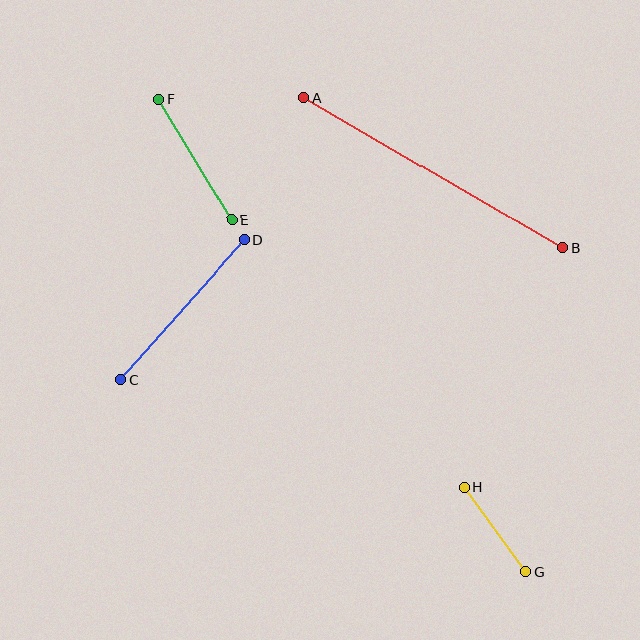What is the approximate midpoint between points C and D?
The midpoint is at approximately (182, 310) pixels.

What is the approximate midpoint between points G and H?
The midpoint is at approximately (495, 530) pixels.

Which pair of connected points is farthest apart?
Points A and B are farthest apart.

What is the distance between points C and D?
The distance is approximately 186 pixels.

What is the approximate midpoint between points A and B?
The midpoint is at approximately (433, 173) pixels.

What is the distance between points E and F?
The distance is approximately 142 pixels.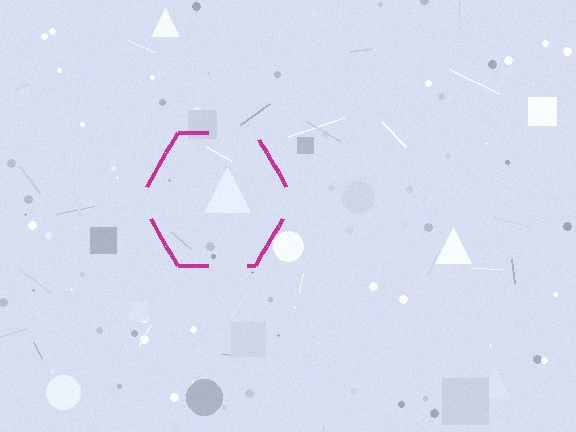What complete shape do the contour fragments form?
The contour fragments form a hexagon.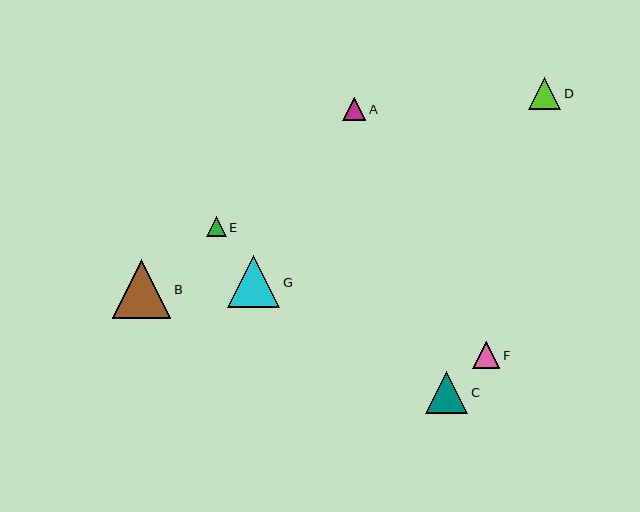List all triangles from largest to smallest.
From largest to smallest: B, G, C, D, F, A, E.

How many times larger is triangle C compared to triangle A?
Triangle C is approximately 1.8 times the size of triangle A.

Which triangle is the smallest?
Triangle E is the smallest with a size of approximately 20 pixels.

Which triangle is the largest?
Triangle B is the largest with a size of approximately 58 pixels.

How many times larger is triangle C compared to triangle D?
Triangle C is approximately 1.3 times the size of triangle D.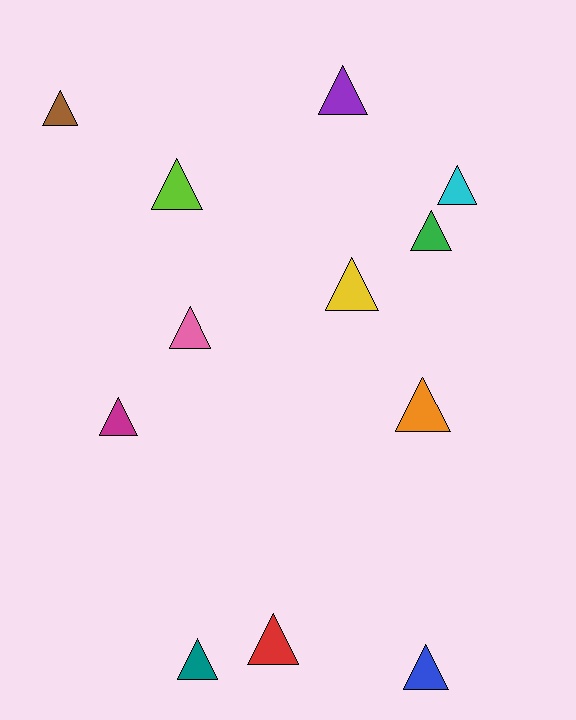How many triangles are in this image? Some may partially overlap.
There are 12 triangles.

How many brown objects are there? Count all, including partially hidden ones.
There is 1 brown object.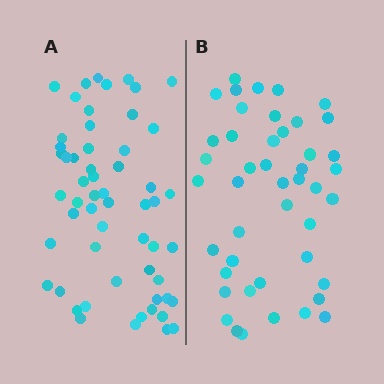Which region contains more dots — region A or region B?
Region A (the left region) has more dots.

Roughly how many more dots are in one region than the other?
Region A has roughly 12 or so more dots than region B.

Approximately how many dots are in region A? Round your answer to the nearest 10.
About 60 dots. (The exact count is 57, which rounds to 60.)